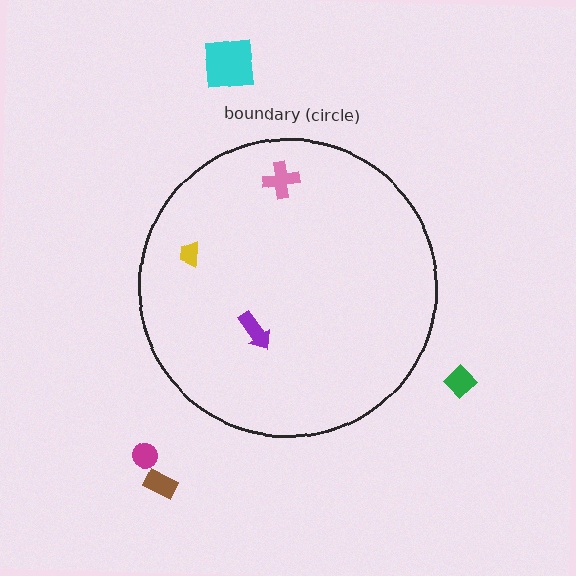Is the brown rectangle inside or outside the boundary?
Outside.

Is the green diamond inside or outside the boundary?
Outside.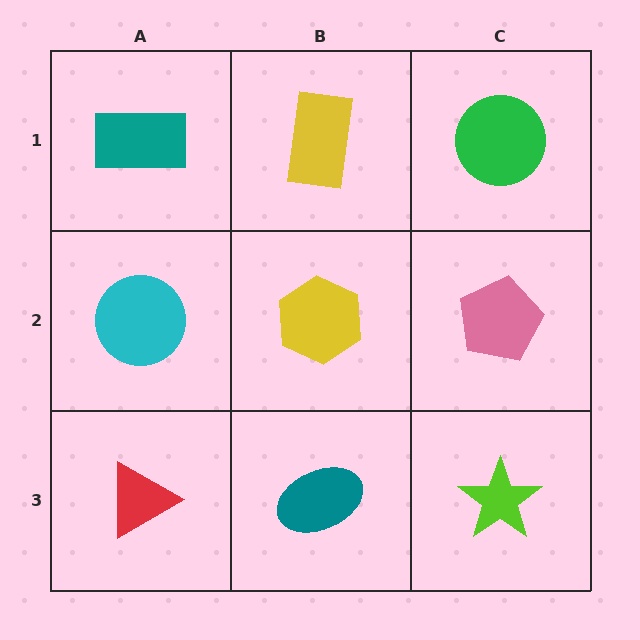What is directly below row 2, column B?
A teal ellipse.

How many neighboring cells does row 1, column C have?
2.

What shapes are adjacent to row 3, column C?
A pink pentagon (row 2, column C), a teal ellipse (row 3, column B).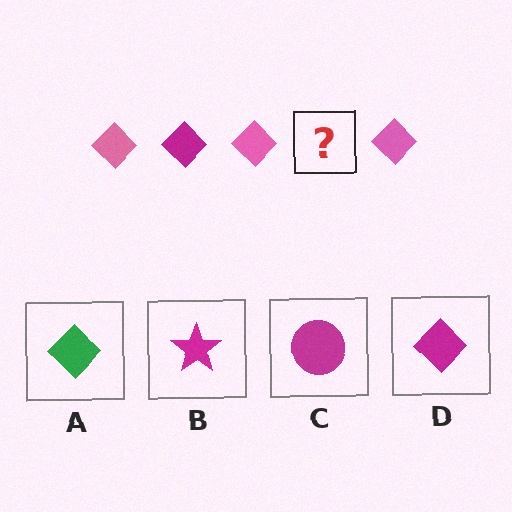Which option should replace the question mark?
Option D.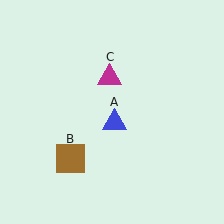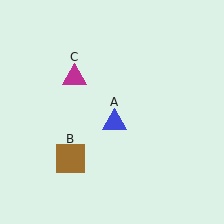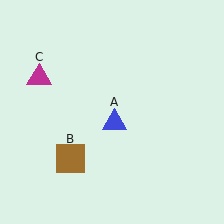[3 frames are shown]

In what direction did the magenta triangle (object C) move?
The magenta triangle (object C) moved left.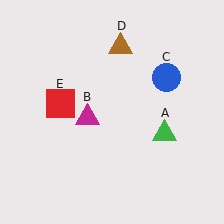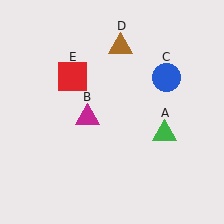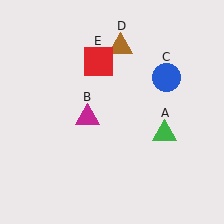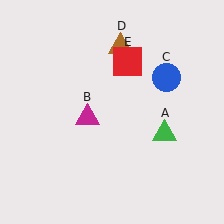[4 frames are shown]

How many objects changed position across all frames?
1 object changed position: red square (object E).